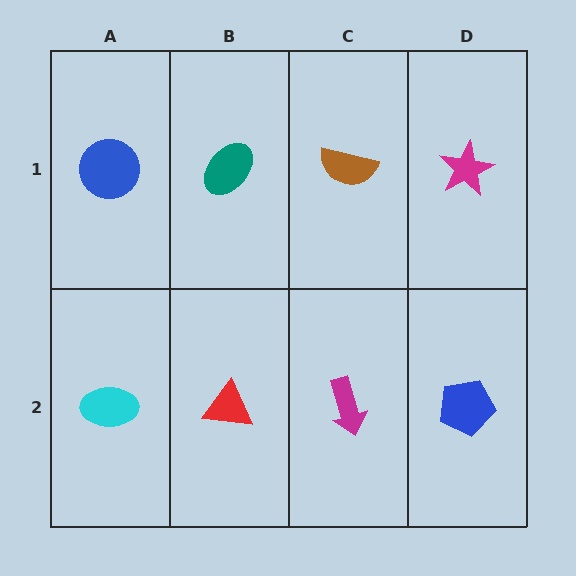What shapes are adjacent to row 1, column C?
A magenta arrow (row 2, column C), a teal ellipse (row 1, column B), a magenta star (row 1, column D).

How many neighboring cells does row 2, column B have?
3.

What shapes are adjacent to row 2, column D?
A magenta star (row 1, column D), a magenta arrow (row 2, column C).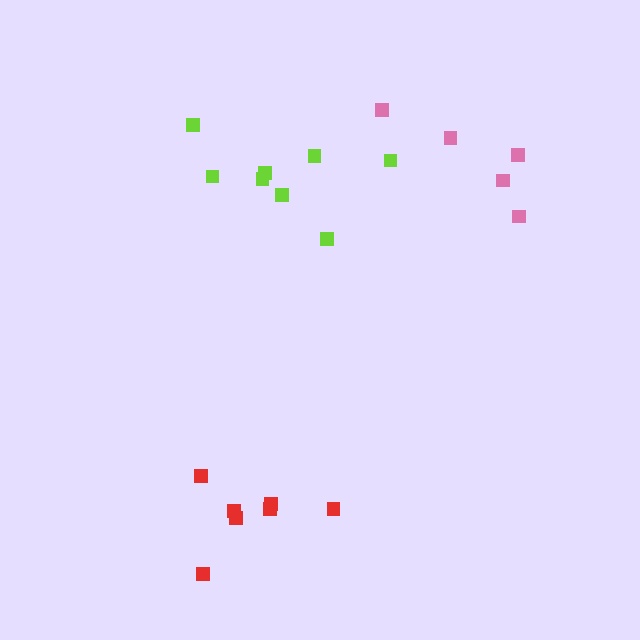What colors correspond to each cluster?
The clusters are colored: pink, red, lime.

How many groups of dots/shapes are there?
There are 3 groups.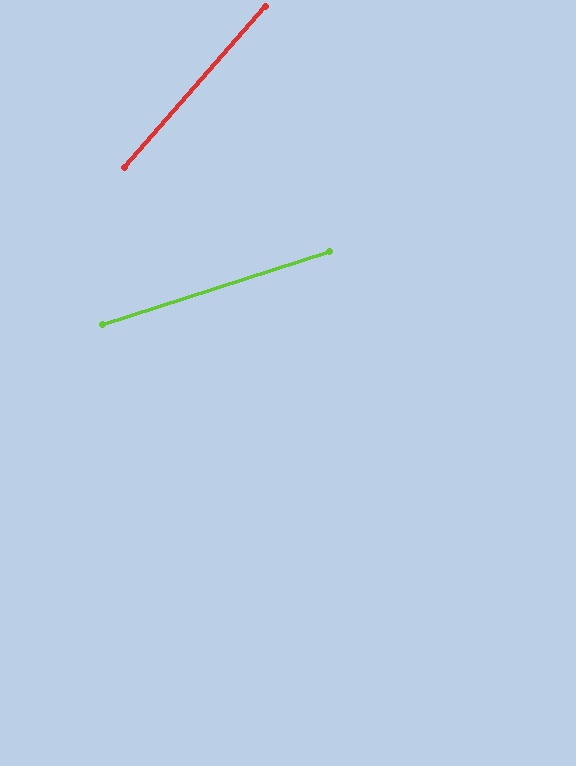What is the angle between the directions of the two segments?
Approximately 31 degrees.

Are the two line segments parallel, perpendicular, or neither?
Neither parallel nor perpendicular — they differ by about 31°.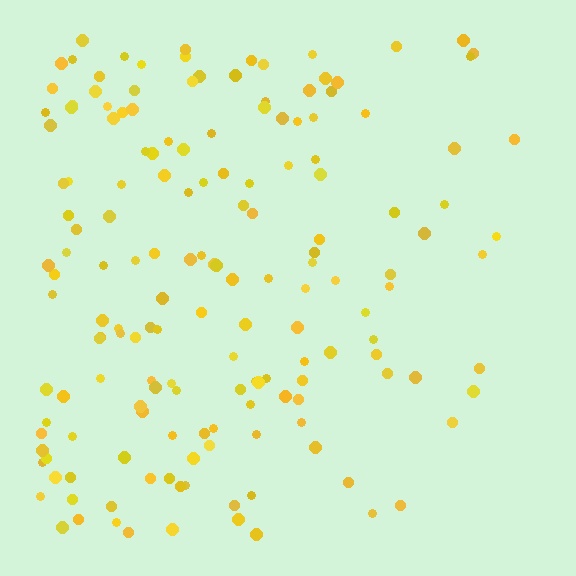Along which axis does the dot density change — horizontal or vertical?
Horizontal.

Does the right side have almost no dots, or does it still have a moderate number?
Still a moderate number, just noticeably fewer than the left.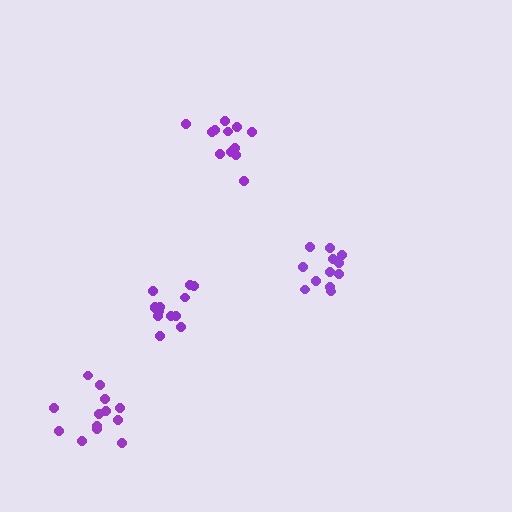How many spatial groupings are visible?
There are 4 spatial groupings.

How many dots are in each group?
Group 1: 13 dots, Group 2: 13 dots, Group 3: 12 dots, Group 4: 12 dots (50 total).